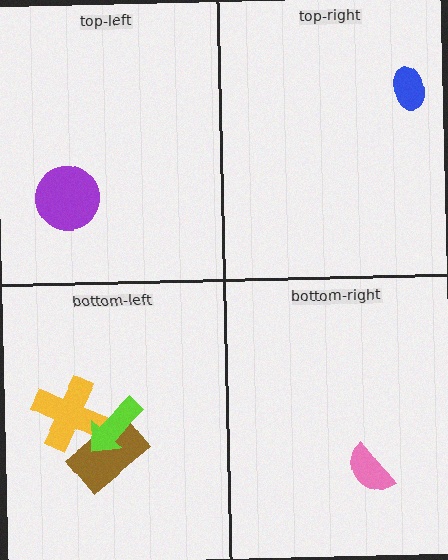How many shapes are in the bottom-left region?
3.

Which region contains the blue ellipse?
The top-right region.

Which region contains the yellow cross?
The bottom-left region.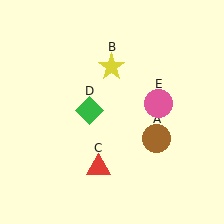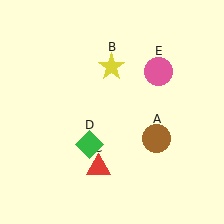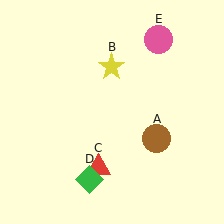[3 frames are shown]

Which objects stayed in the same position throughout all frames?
Brown circle (object A) and yellow star (object B) and red triangle (object C) remained stationary.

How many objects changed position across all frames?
2 objects changed position: green diamond (object D), pink circle (object E).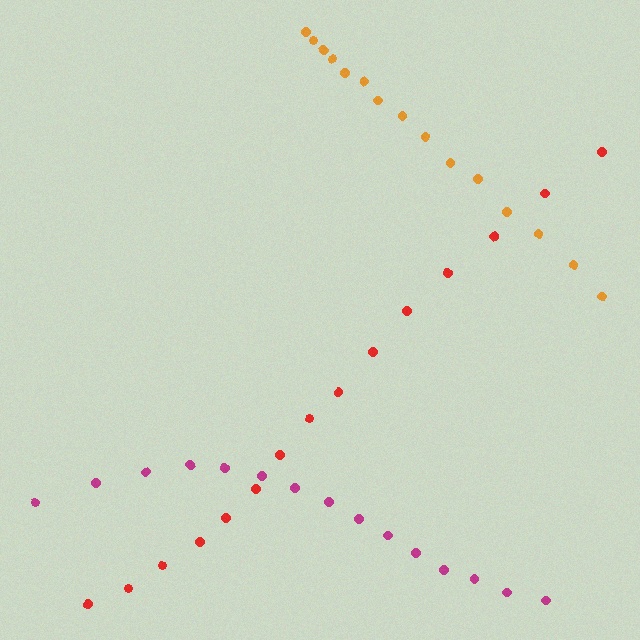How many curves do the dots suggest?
There are 3 distinct paths.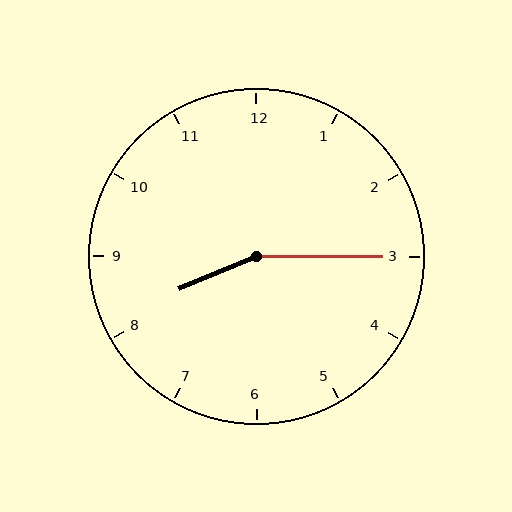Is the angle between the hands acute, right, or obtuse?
It is obtuse.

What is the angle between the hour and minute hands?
Approximately 158 degrees.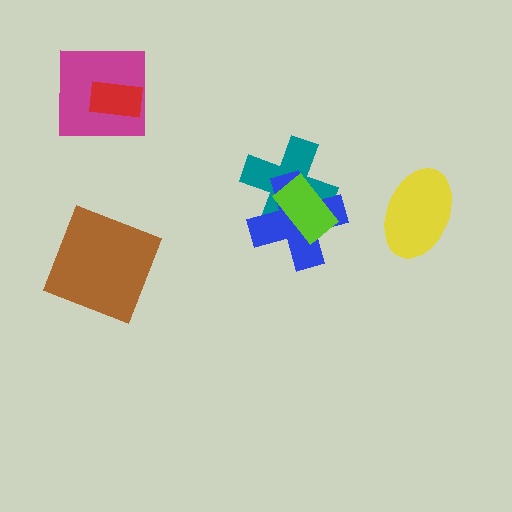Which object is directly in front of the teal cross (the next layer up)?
The blue cross is directly in front of the teal cross.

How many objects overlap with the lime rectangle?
2 objects overlap with the lime rectangle.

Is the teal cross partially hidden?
Yes, it is partially covered by another shape.